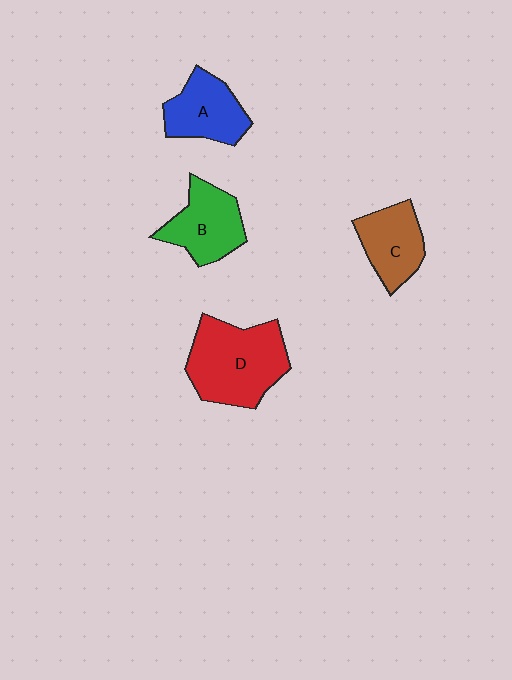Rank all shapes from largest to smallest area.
From largest to smallest: D (red), B (green), A (blue), C (brown).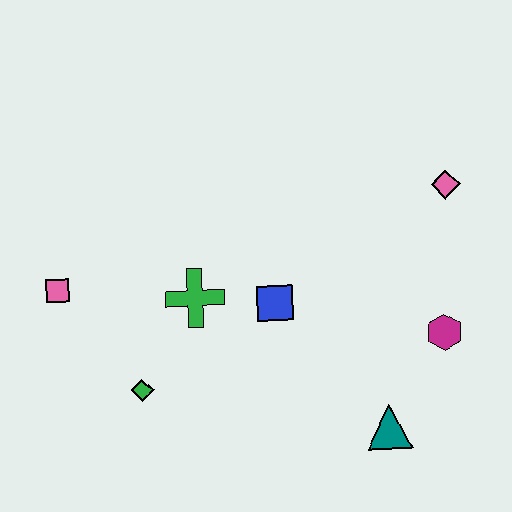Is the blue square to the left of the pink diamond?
Yes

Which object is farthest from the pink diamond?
The pink square is farthest from the pink diamond.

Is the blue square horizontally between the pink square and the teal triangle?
Yes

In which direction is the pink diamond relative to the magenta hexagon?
The pink diamond is above the magenta hexagon.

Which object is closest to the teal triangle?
The magenta hexagon is closest to the teal triangle.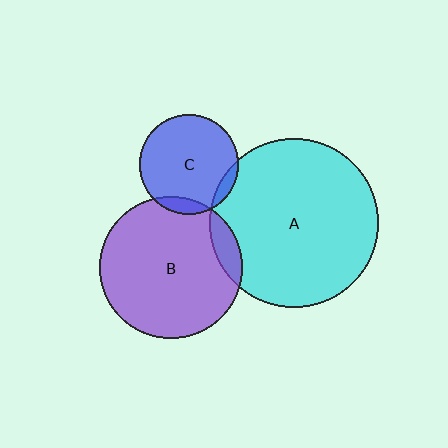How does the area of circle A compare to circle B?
Approximately 1.4 times.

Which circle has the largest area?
Circle A (cyan).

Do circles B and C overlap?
Yes.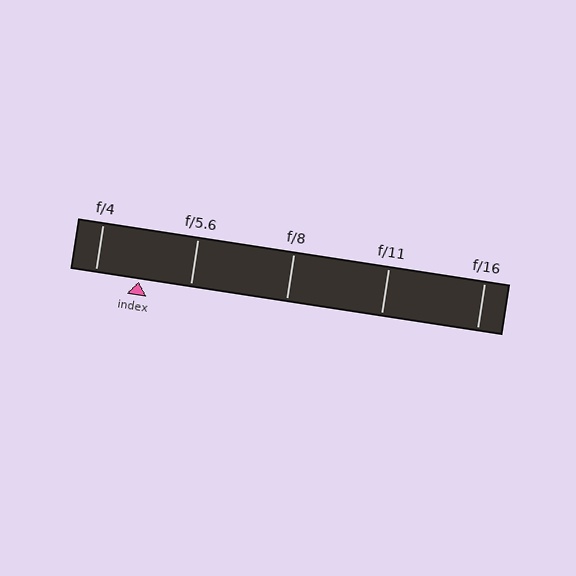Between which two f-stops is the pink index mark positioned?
The index mark is between f/4 and f/5.6.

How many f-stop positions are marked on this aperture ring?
There are 5 f-stop positions marked.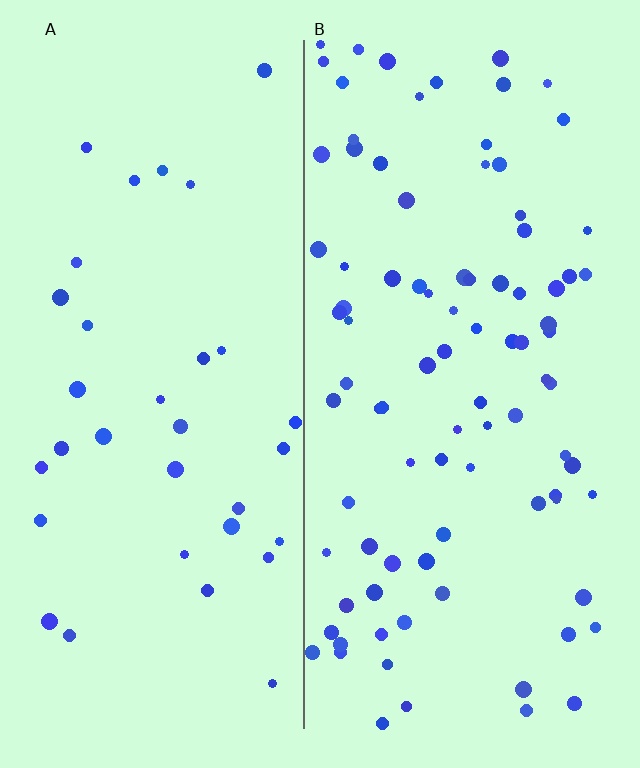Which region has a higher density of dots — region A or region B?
B (the right).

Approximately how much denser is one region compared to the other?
Approximately 2.7× — region B over region A.